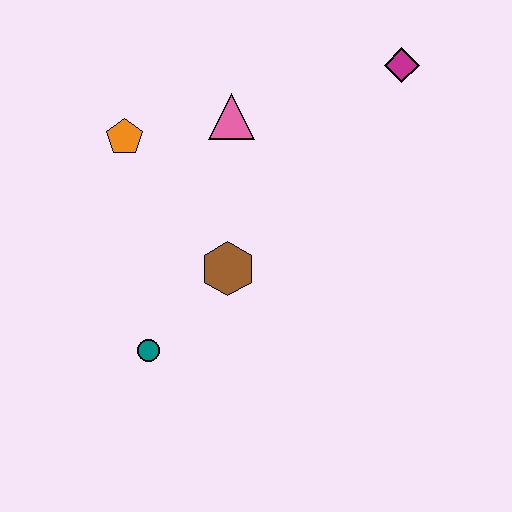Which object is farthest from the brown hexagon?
The magenta diamond is farthest from the brown hexagon.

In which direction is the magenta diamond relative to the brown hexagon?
The magenta diamond is above the brown hexagon.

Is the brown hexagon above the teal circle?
Yes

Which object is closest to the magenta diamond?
The pink triangle is closest to the magenta diamond.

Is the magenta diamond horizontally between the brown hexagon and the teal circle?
No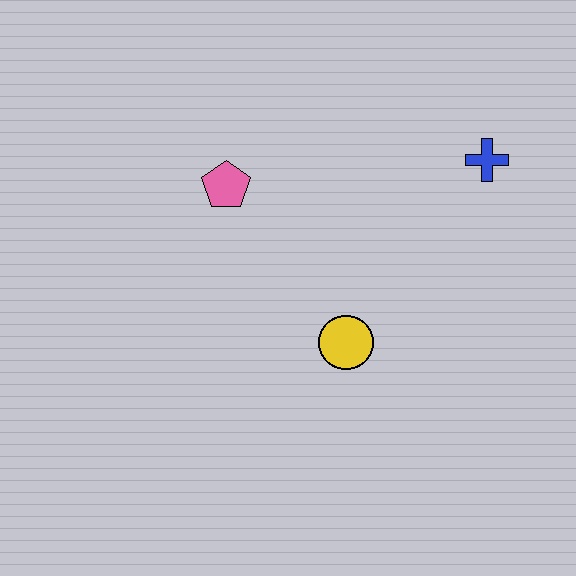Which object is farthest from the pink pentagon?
The blue cross is farthest from the pink pentagon.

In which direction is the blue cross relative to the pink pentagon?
The blue cross is to the right of the pink pentagon.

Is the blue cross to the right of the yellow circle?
Yes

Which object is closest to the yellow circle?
The pink pentagon is closest to the yellow circle.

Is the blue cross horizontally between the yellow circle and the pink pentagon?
No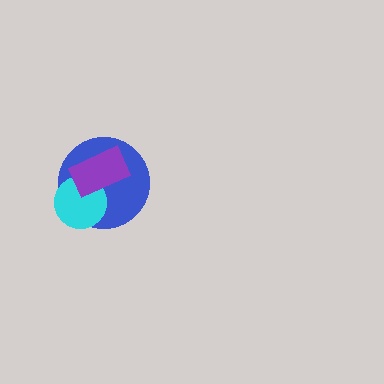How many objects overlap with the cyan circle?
2 objects overlap with the cyan circle.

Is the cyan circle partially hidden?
Yes, it is partially covered by another shape.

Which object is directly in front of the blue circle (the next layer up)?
The cyan circle is directly in front of the blue circle.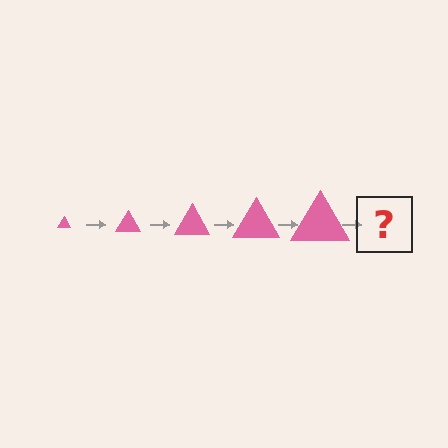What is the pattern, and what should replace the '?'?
The pattern is that the triangle gets progressively larger each step. The '?' should be a pink triangle, larger than the previous one.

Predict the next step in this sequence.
The next step is a pink triangle, larger than the previous one.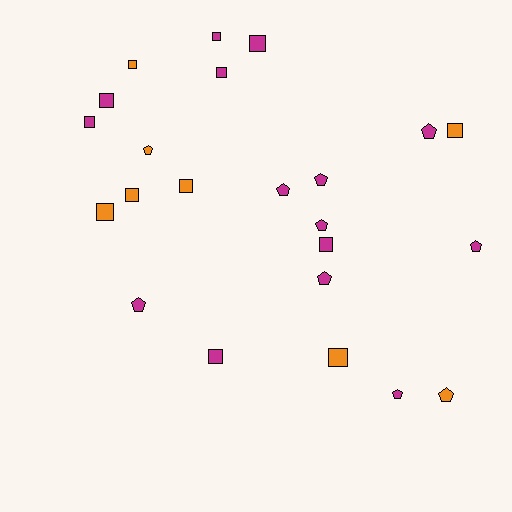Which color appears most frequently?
Magenta, with 15 objects.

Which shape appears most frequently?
Square, with 13 objects.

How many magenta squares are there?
There are 7 magenta squares.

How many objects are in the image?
There are 23 objects.